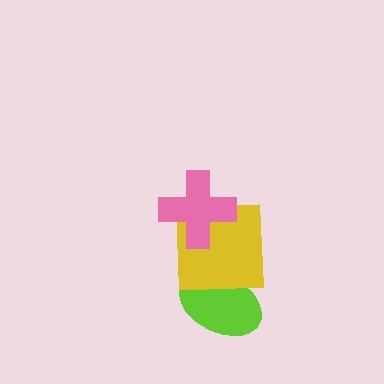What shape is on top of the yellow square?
The pink cross is on top of the yellow square.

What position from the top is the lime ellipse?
The lime ellipse is 3rd from the top.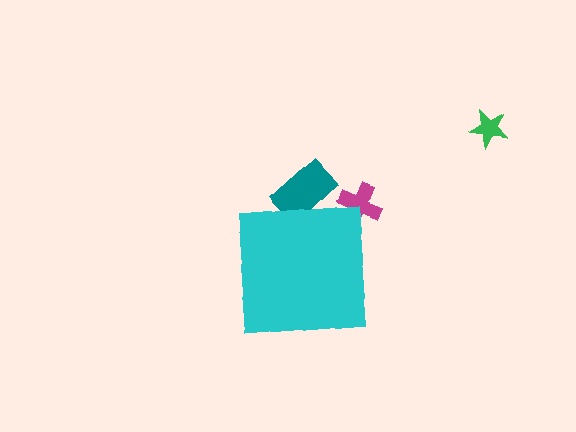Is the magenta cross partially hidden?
Yes, the magenta cross is partially hidden behind the cyan square.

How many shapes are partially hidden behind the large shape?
2 shapes are partially hidden.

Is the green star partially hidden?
No, the green star is fully visible.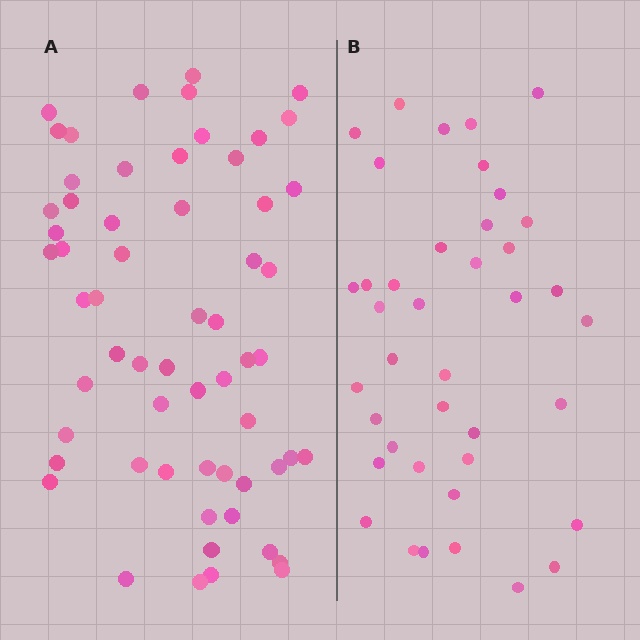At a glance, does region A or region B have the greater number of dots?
Region A (the left region) has more dots.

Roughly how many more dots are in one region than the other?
Region A has approximately 20 more dots than region B.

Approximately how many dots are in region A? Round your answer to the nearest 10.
About 60 dots.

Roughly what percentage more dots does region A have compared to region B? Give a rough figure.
About 50% more.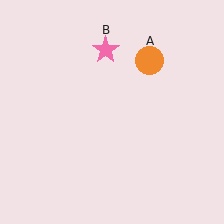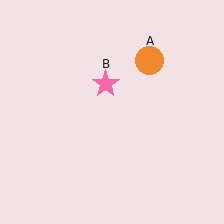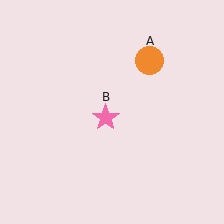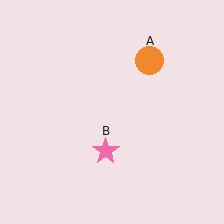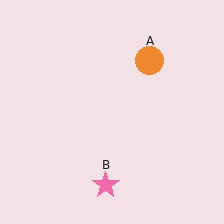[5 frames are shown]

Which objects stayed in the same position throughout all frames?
Orange circle (object A) remained stationary.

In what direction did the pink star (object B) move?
The pink star (object B) moved down.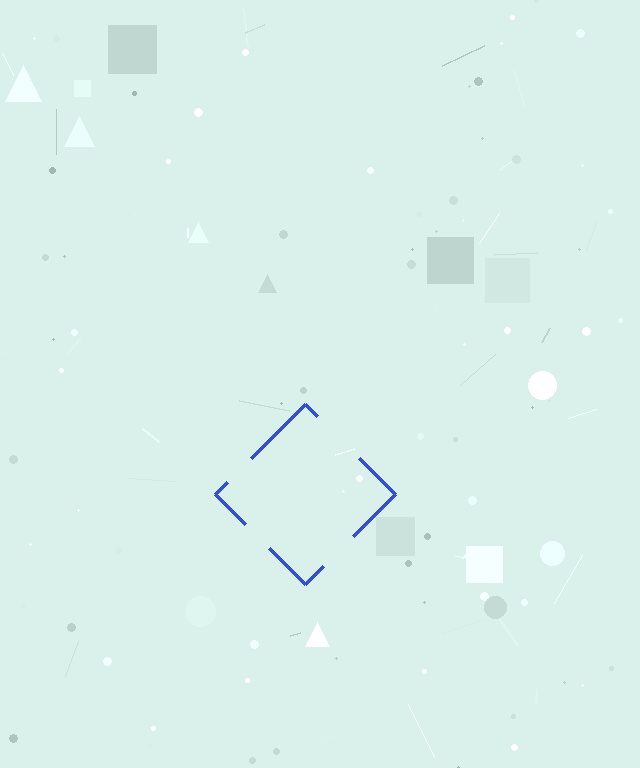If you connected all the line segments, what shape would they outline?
They would outline a diamond.